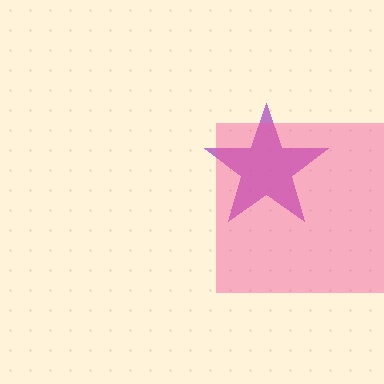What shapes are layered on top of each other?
The layered shapes are: a purple star, a pink square.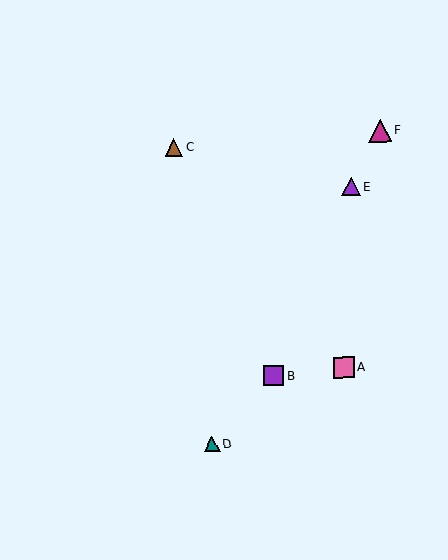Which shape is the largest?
The magenta triangle (labeled F) is the largest.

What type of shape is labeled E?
Shape E is a purple triangle.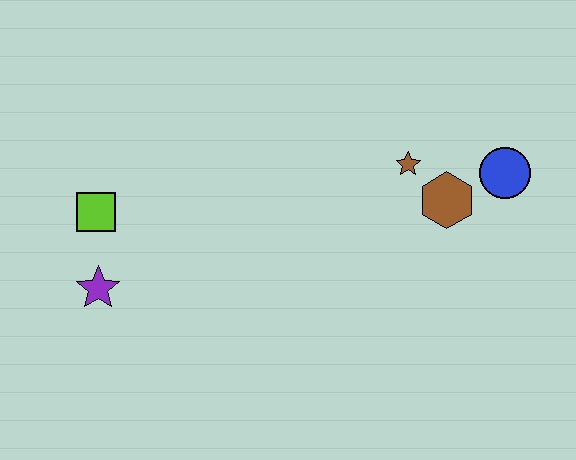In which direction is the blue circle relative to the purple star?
The blue circle is to the right of the purple star.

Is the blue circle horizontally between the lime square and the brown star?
No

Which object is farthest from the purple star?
The blue circle is farthest from the purple star.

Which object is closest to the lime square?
The purple star is closest to the lime square.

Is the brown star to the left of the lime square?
No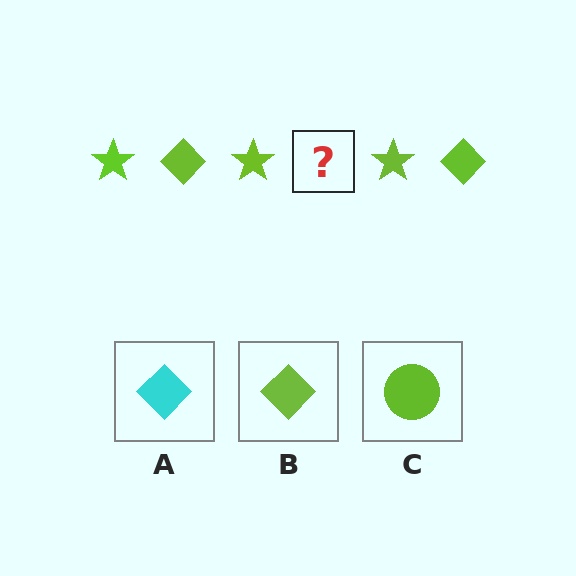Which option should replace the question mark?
Option B.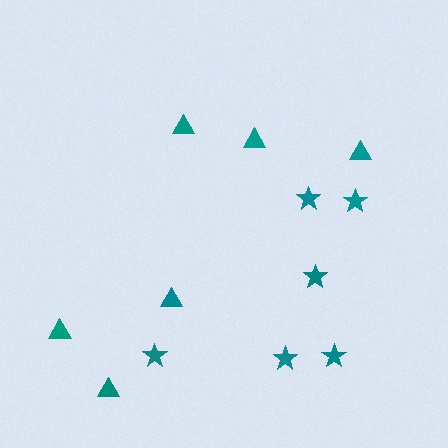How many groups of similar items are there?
There are 2 groups: one group of triangles (6) and one group of stars (6).